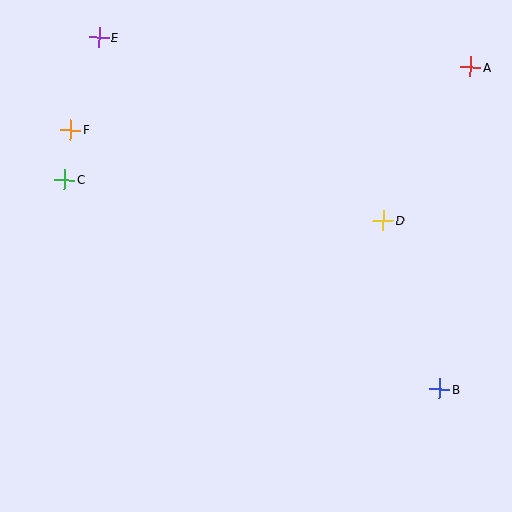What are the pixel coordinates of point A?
Point A is at (471, 67).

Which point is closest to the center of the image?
Point D at (383, 220) is closest to the center.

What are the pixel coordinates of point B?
Point B is at (440, 389).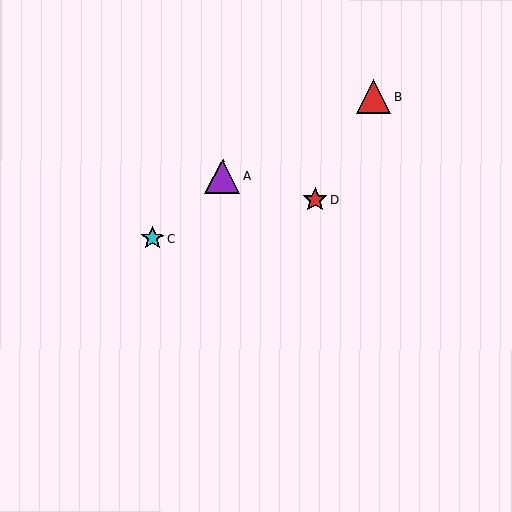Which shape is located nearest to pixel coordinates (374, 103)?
The red triangle (labeled B) at (374, 96) is nearest to that location.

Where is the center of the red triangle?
The center of the red triangle is at (374, 96).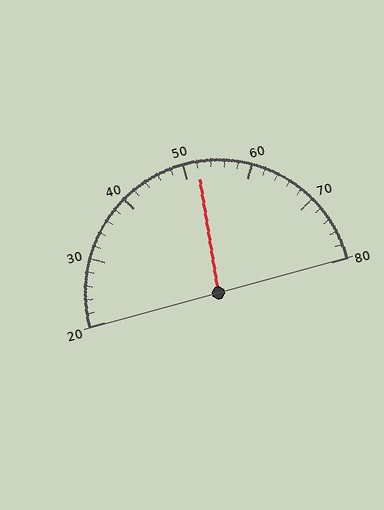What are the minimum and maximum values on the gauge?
The gauge ranges from 20 to 80.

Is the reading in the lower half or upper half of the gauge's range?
The reading is in the upper half of the range (20 to 80).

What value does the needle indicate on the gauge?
The needle indicates approximately 52.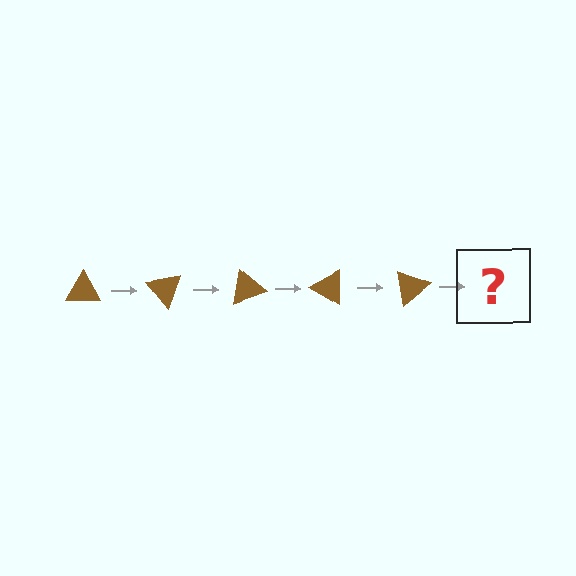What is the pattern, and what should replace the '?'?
The pattern is that the triangle rotates 50 degrees each step. The '?' should be a brown triangle rotated 250 degrees.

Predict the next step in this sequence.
The next step is a brown triangle rotated 250 degrees.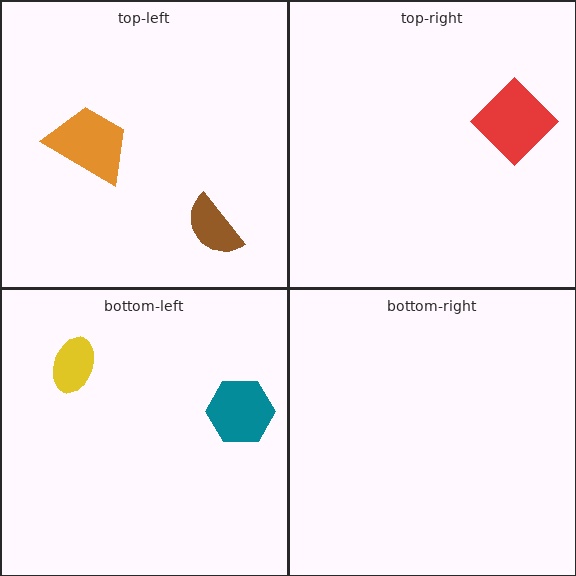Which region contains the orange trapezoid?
The top-left region.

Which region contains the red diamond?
The top-right region.